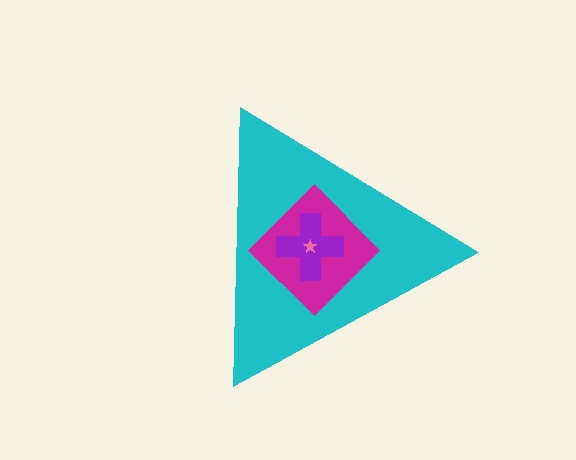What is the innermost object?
The pink star.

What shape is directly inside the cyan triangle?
The magenta diamond.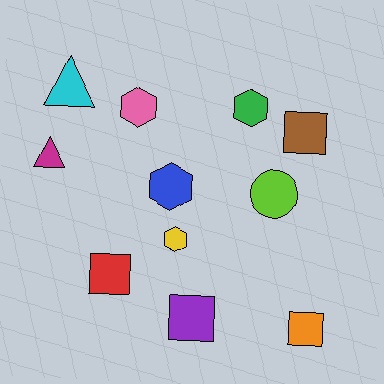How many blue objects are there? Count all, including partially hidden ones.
There is 1 blue object.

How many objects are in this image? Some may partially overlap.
There are 11 objects.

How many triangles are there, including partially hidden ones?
There are 2 triangles.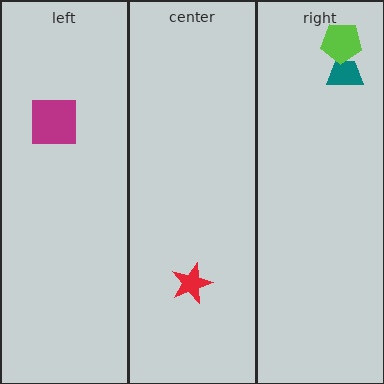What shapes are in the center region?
The red star.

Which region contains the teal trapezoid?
The right region.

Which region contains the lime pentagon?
The right region.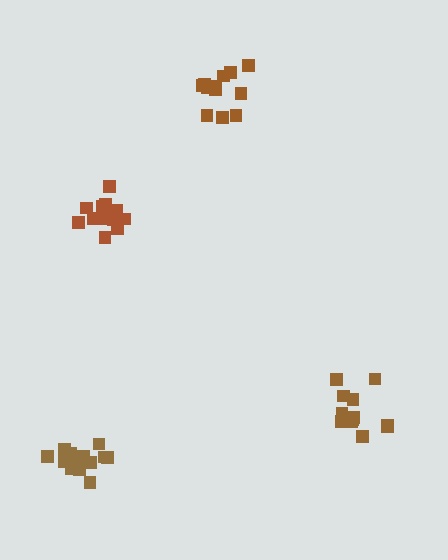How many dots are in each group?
Group 1: 14 dots, Group 2: 17 dots, Group 3: 14 dots, Group 4: 13 dots (58 total).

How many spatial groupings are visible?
There are 4 spatial groupings.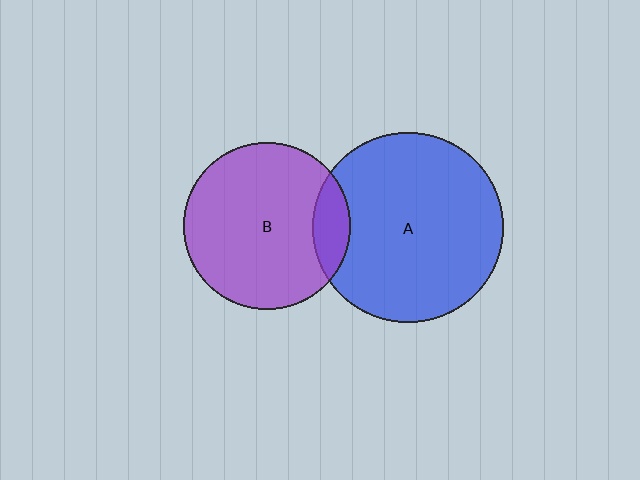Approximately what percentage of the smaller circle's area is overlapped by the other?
Approximately 15%.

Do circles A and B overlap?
Yes.